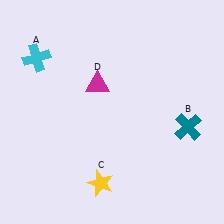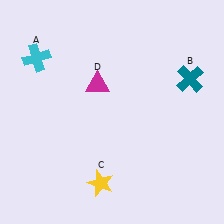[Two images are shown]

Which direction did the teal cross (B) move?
The teal cross (B) moved up.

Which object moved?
The teal cross (B) moved up.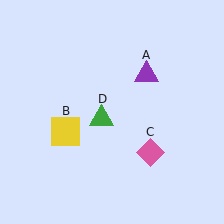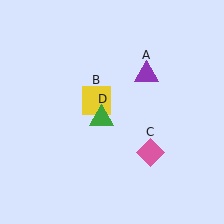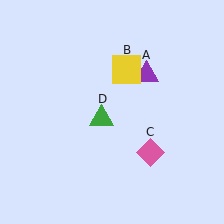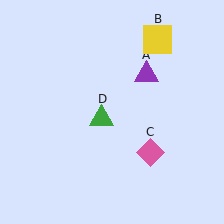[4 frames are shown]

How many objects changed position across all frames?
1 object changed position: yellow square (object B).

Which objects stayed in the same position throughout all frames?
Purple triangle (object A) and pink diamond (object C) and green triangle (object D) remained stationary.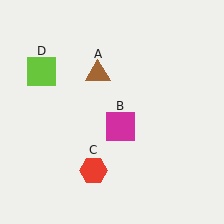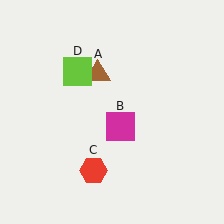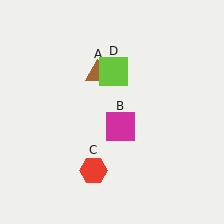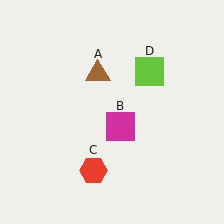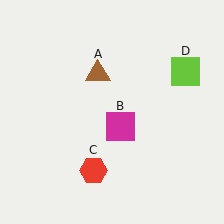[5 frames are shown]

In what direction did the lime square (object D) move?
The lime square (object D) moved right.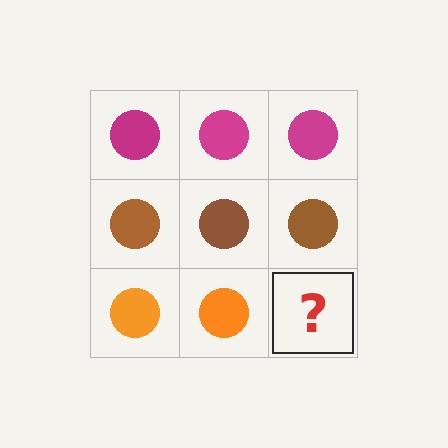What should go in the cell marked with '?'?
The missing cell should contain an orange circle.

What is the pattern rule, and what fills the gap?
The rule is that each row has a consistent color. The gap should be filled with an orange circle.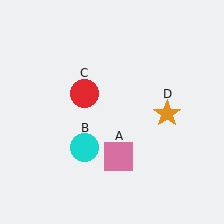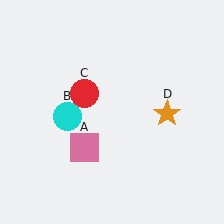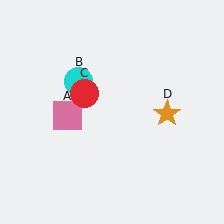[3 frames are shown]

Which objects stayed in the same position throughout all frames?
Red circle (object C) and orange star (object D) remained stationary.